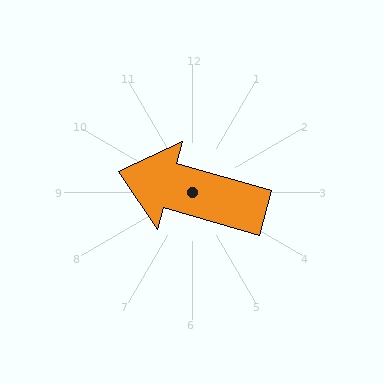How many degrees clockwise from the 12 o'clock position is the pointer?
Approximately 286 degrees.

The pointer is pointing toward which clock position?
Roughly 10 o'clock.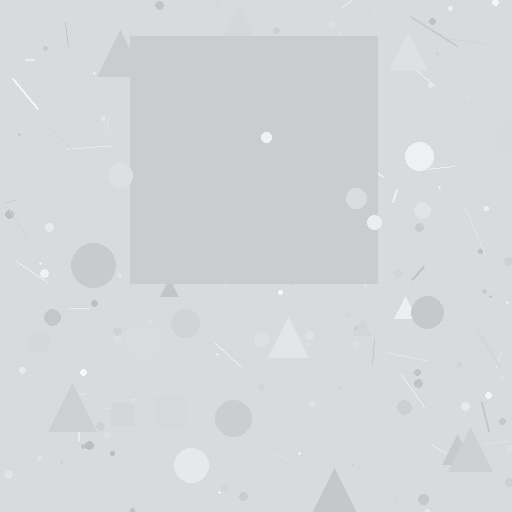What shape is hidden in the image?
A square is hidden in the image.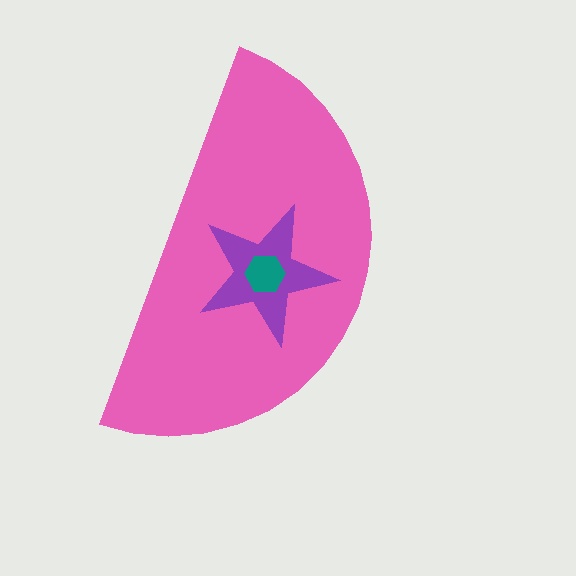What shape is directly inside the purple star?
The teal hexagon.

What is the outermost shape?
The pink semicircle.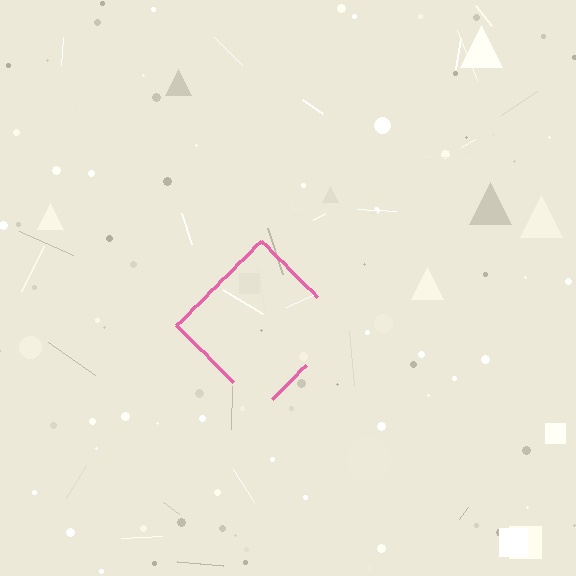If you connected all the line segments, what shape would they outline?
They would outline a diamond.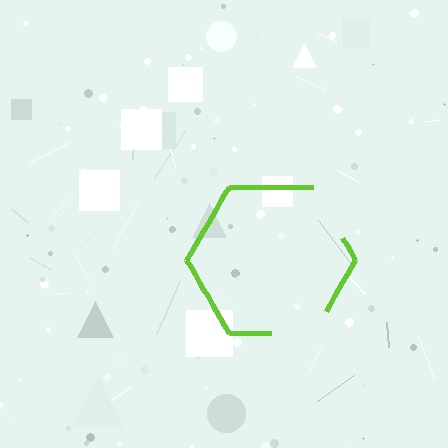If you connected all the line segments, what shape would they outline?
They would outline a hexagon.